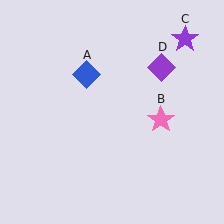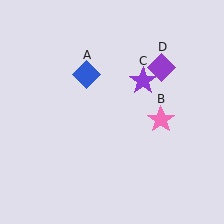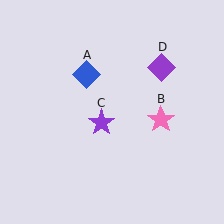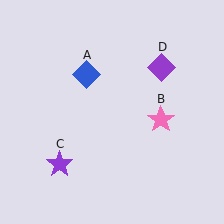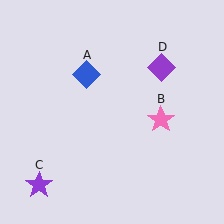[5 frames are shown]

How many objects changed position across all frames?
1 object changed position: purple star (object C).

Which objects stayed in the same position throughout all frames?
Blue diamond (object A) and pink star (object B) and purple diamond (object D) remained stationary.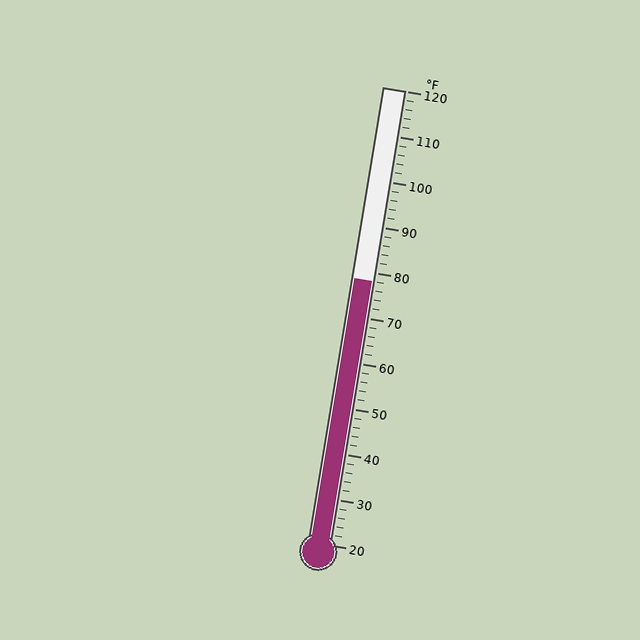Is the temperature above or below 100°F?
The temperature is below 100°F.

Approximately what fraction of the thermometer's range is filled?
The thermometer is filled to approximately 60% of its range.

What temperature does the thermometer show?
The thermometer shows approximately 78°F.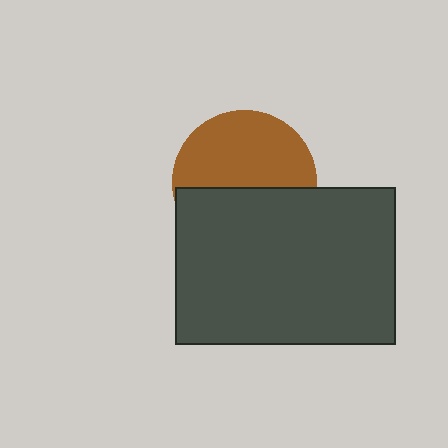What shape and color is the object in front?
The object in front is a dark gray rectangle.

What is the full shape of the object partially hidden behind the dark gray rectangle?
The partially hidden object is a brown circle.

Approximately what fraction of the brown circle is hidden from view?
Roughly 45% of the brown circle is hidden behind the dark gray rectangle.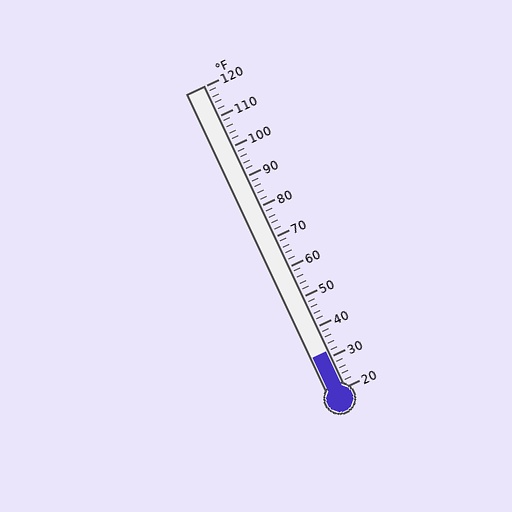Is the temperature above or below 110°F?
The temperature is below 110°F.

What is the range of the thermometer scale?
The thermometer scale ranges from 20°F to 120°F.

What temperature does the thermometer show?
The thermometer shows approximately 32°F.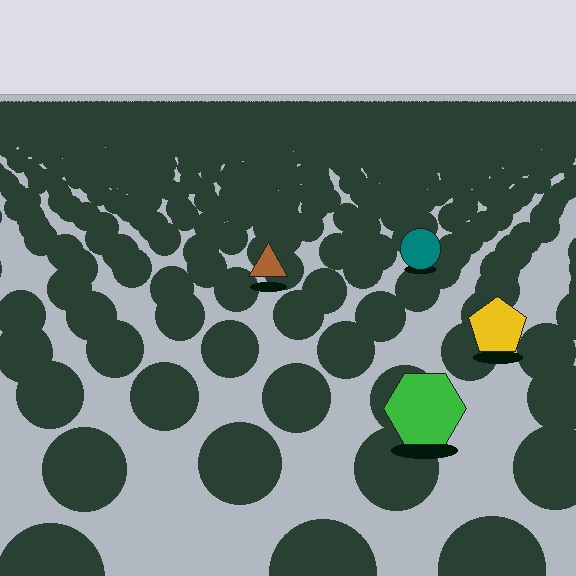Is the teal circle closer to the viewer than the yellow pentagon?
No. The yellow pentagon is closer — you can tell from the texture gradient: the ground texture is coarser near it.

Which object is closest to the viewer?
The green hexagon is closest. The texture marks near it are larger and more spread out.